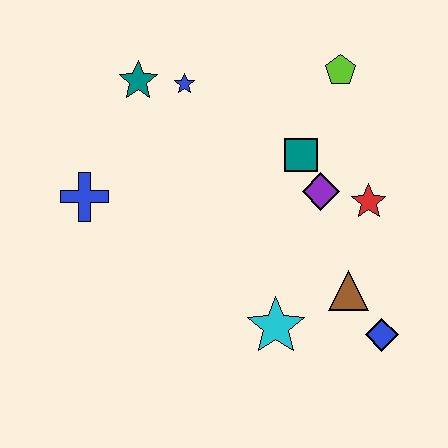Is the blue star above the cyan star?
Yes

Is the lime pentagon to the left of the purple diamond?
No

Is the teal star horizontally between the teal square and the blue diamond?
No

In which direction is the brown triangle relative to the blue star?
The brown triangle is below the blue star.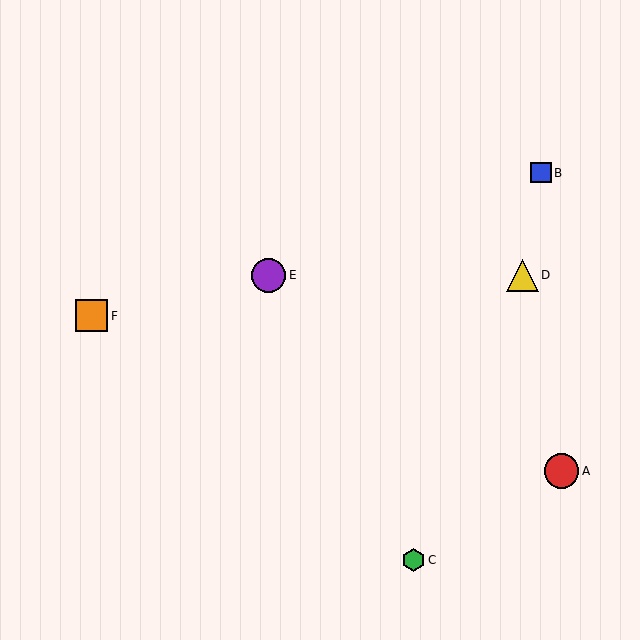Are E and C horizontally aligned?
No, E is at y≈276 and C is at y≈560.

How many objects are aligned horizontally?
2 objects (D, E) are aligned horizontally.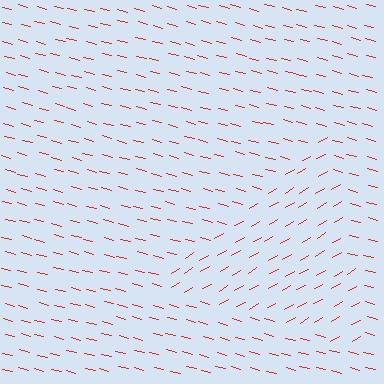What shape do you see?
I see a triangle.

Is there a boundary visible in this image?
Yes, there is a texture boundary formed by a change in line orientation.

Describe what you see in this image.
The image is filled with small red line segments. A triangle region in the image has lines oriented differently from the surrounding lines, creating a visible texture boundary.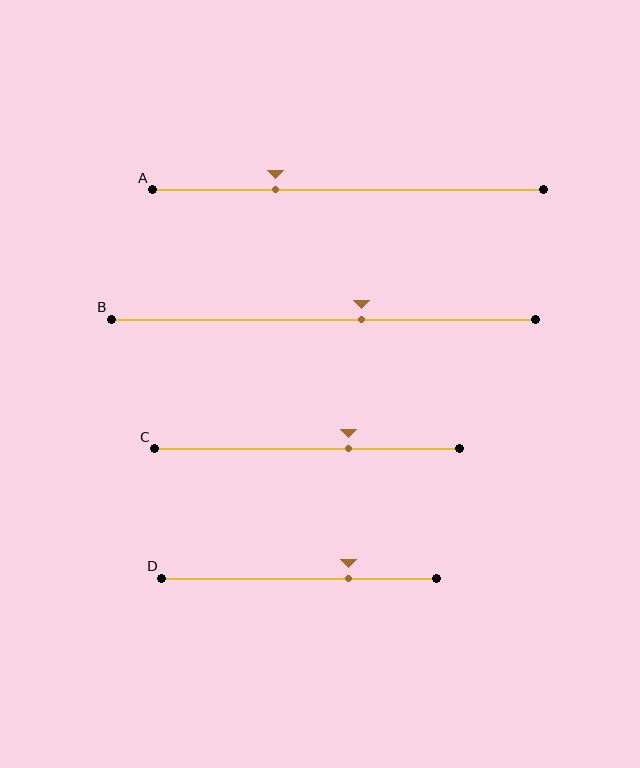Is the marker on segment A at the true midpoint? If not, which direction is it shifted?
No, the marker on segment A is shifted to the left by about 19% of the segment length.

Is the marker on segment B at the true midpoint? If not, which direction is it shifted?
No, the marker on segment B is shifted to the right by about 9% of the segment length.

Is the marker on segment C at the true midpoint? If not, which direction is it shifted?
No, the marker on segment C is shifted to the right by about 14% of the segment length.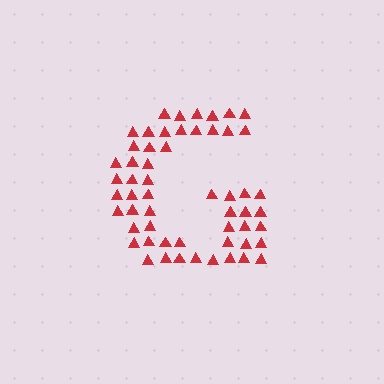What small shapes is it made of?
It is made of small triangles.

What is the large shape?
The large shape is the letter G.